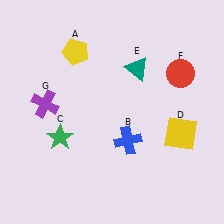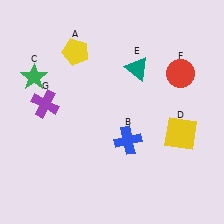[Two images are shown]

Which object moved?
The green star (C) moved up.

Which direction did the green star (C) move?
The green star (C) moved up.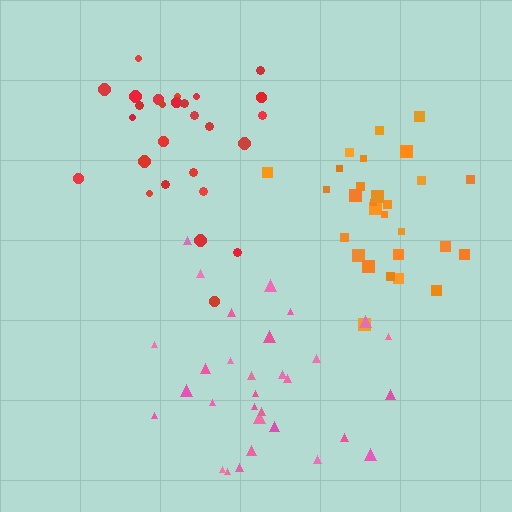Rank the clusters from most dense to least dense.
orange, red, pink.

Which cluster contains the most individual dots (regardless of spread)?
Pink (31).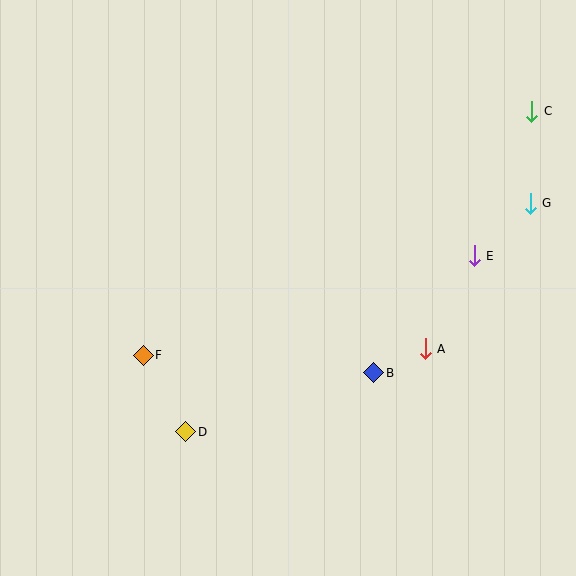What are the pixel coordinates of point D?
Point D is at (186, 432).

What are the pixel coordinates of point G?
Point G is at (530, 203).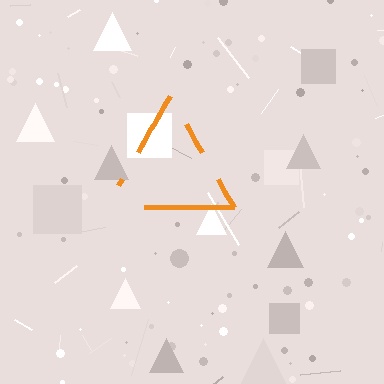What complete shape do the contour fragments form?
The contour fragments form a triangle.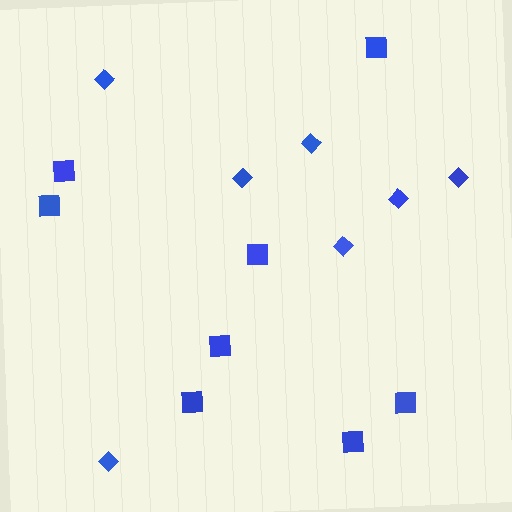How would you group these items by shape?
There are 2 groups: one group of squares (8) and one group of diamonds (7).